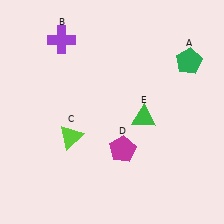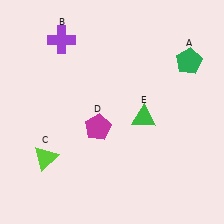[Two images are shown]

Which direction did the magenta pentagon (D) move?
The magenta pentagon (D) moved left.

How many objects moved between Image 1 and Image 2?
2 objects moved between the two images.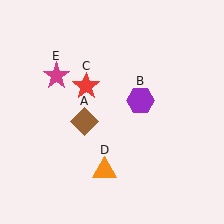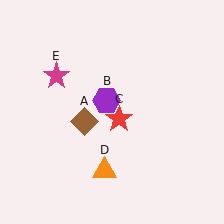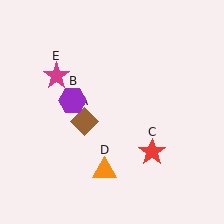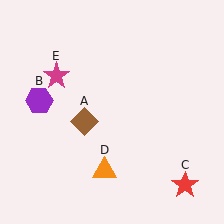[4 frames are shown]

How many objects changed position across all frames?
2 objects changed position: purple hexagon (object B), red star (object C).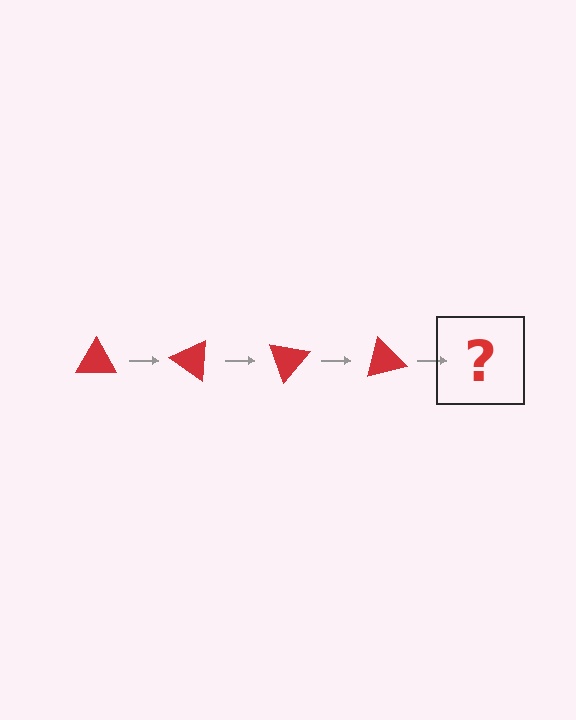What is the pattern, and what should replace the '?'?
The pattern is that the triangle rotates 35 degrees each step. The '?' should be a red triangle rotated 140 degrees.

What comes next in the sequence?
The next element should be a red triangle rotated 140 degrees.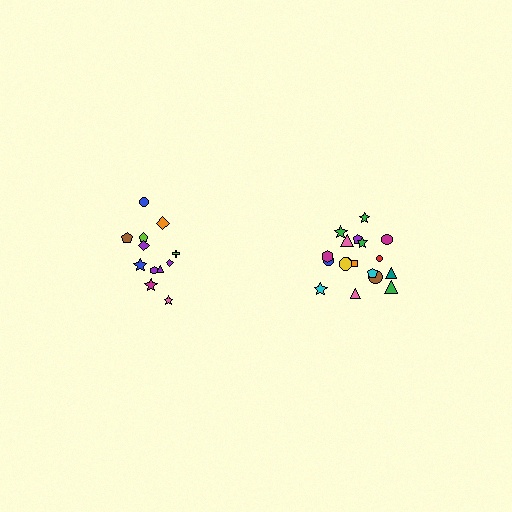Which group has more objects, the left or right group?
The right group.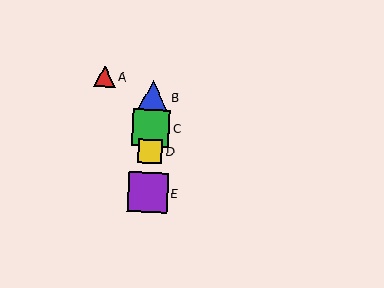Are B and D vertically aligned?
Yes, both are at x≈153.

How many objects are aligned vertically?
4 objects (B, C, D, E) are aligned vertically.